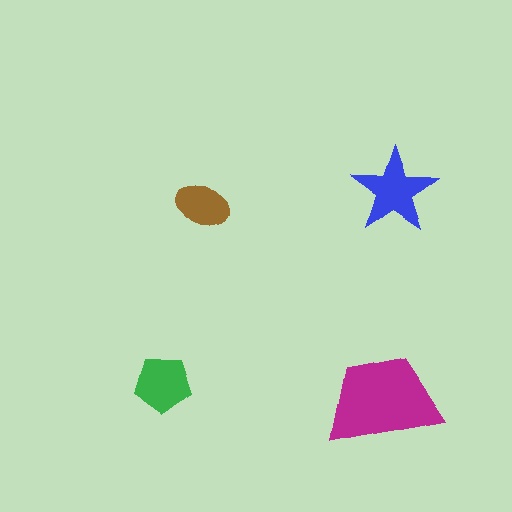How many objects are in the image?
There are 4 objects in the image.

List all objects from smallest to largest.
The brown ellipse, the green pentagon, the blue star, the magenta trapezoid.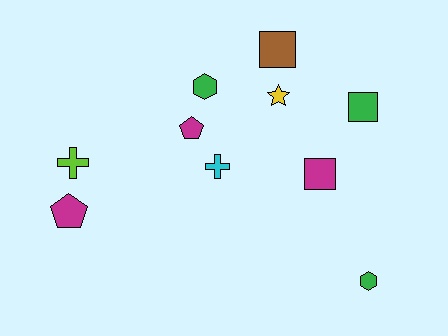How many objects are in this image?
There are 10 objects.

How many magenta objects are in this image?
There are 3 magenta objects.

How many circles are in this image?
There are no circles.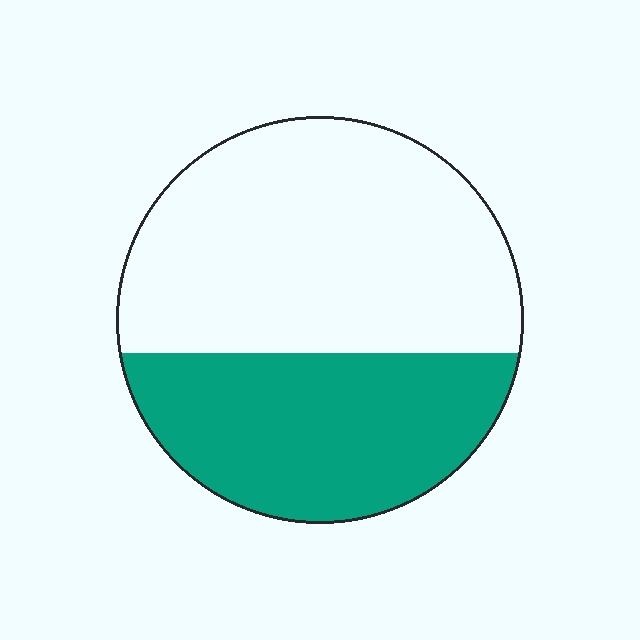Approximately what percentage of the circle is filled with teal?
Approximately 40%.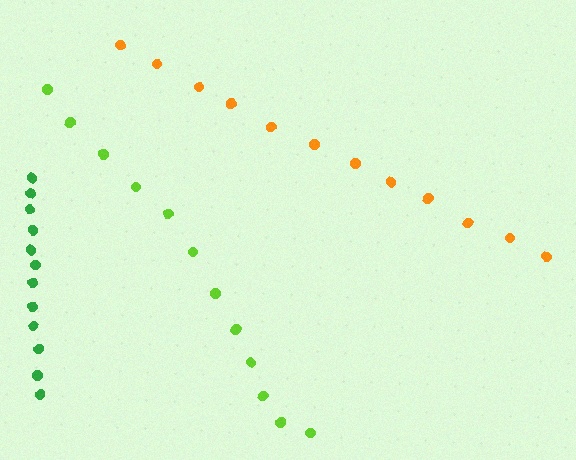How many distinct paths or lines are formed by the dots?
There are 3 distinct paths.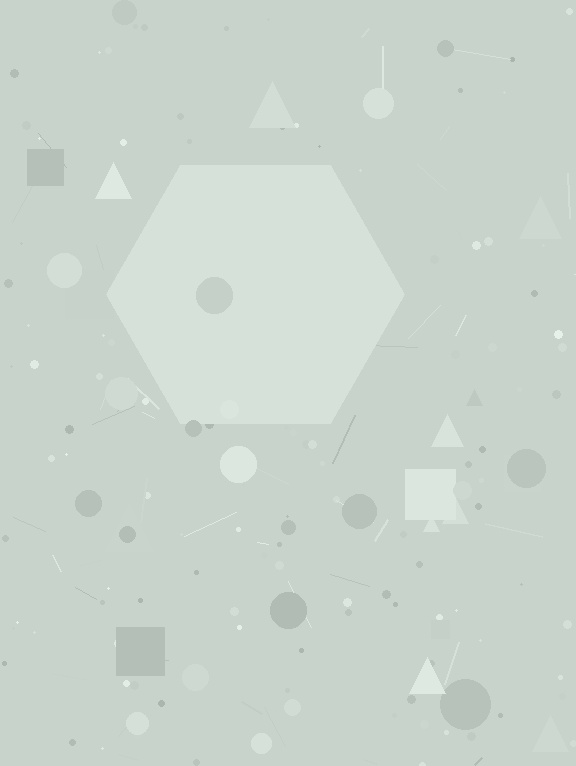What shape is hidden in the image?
A hexagon is hidden in the image.